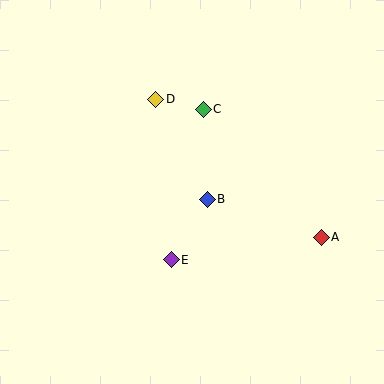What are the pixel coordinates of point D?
Point D is at (156, 99).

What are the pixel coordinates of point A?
Point A is at (321, 237).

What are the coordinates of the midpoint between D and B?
The midpoint between D and B is at (181, 149).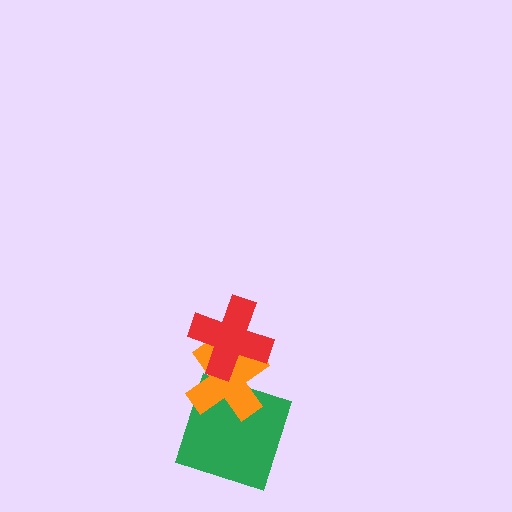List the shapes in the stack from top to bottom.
From top to bottom: the red cross, the orange cross, the green square.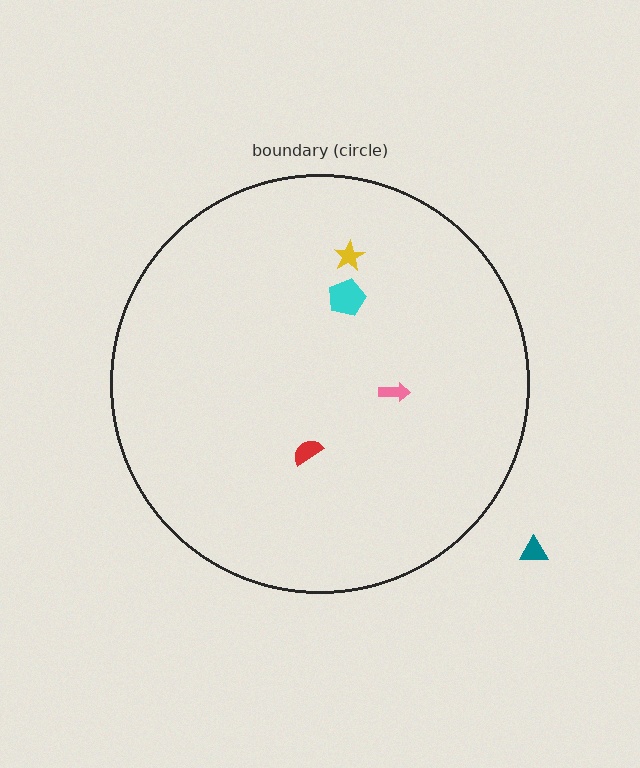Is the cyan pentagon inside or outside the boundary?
Inside.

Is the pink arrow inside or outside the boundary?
Inside.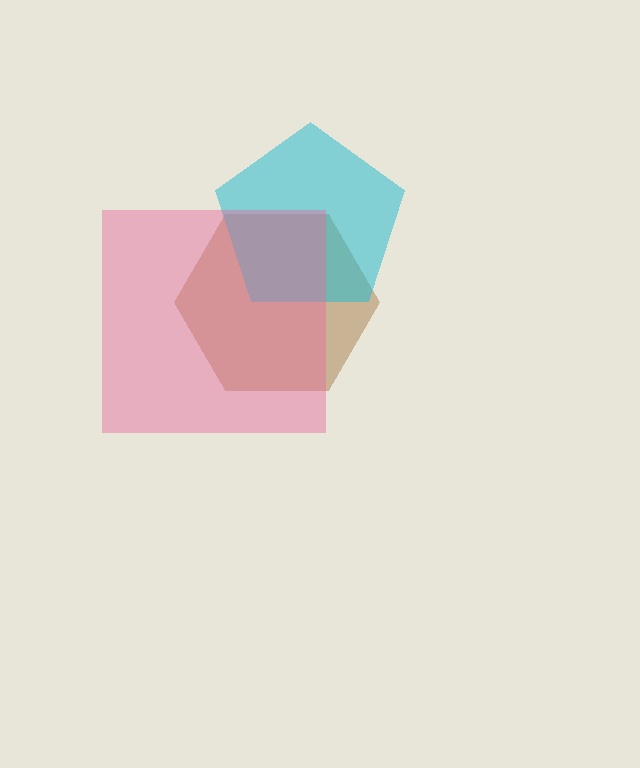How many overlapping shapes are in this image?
There are 3 overlapping shapes in the image.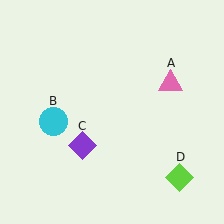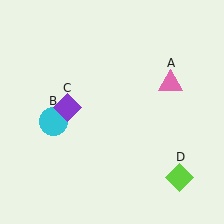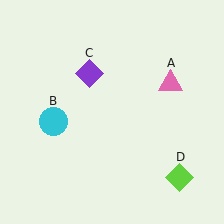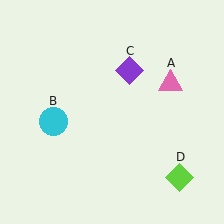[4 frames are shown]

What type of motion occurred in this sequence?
The purple diamond (object C) rotated clockwise around the center of the scene.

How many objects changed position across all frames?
1 object changed position: purple diamond (object C).